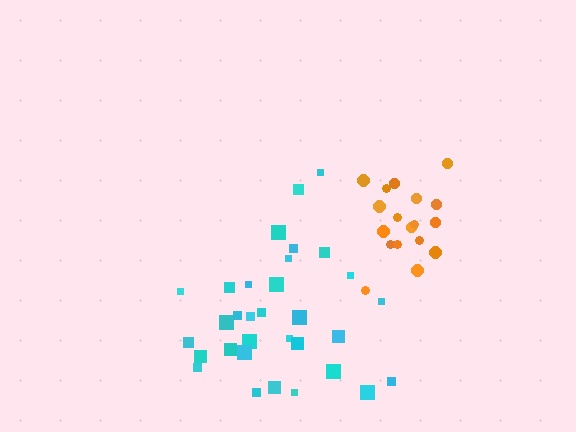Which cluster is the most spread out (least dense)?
Cyan.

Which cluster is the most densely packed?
Orange.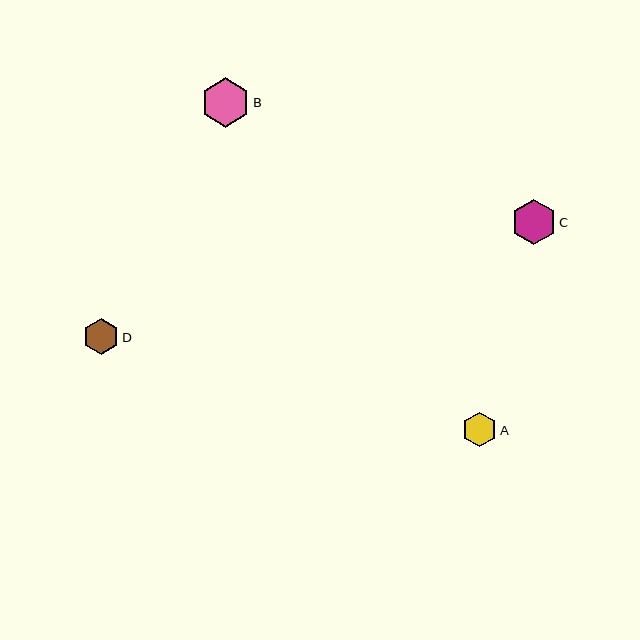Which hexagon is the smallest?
Hexagon A is the smallest with a size of approximately 34 pixels.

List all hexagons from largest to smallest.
From largest to smallest: B, C, D, A.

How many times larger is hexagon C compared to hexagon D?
Hexagon C is approximately 1.3 times the size of hexagon D.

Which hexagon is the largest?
Hexagon B is the largest with a size of approximately 49 pixels.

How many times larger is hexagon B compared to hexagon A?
Hexagon B is approximately 1.4 times the size of hexagon A.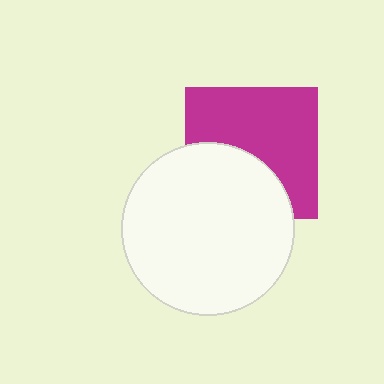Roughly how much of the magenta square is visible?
About half of it is visible (roughly 61%).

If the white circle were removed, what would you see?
You would see the complete magenta square.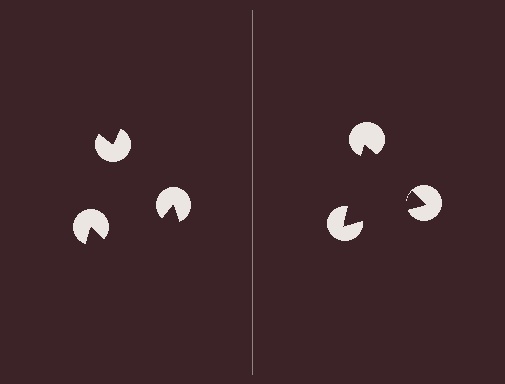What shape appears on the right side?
An illusory triangle.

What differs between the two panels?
The pac-man discs are positioned identically on both sides; only the wedge orientations differ. On the right they align to a triangle; on the left they are misaligned.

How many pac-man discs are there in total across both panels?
6 — 3 on each side.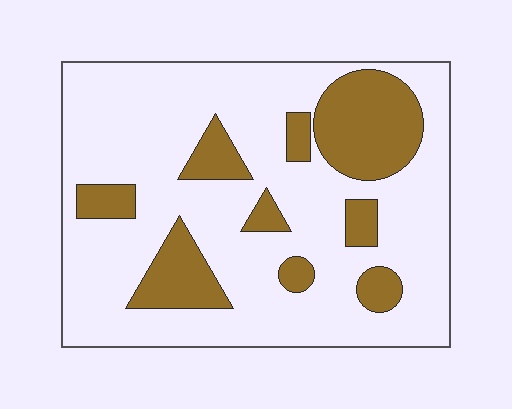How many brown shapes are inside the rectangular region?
9.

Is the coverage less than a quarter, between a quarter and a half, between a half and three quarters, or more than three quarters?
Less than a quarter.